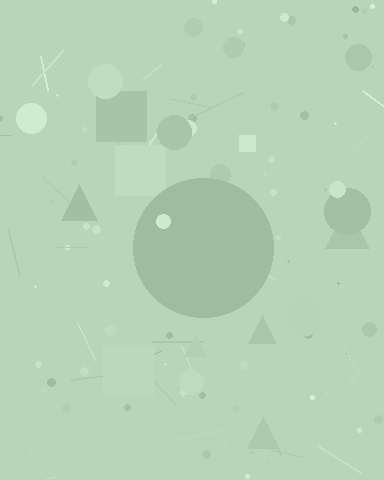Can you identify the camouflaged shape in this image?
The camouflaged shape is a circle.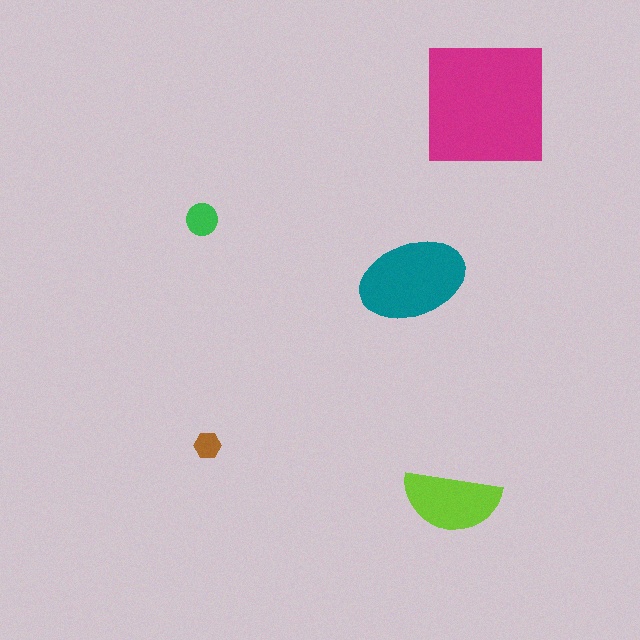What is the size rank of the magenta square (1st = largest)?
1st.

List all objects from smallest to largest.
The brown hexagon, the green circle, the lime semicircle, the teal ellipse, the magenta square.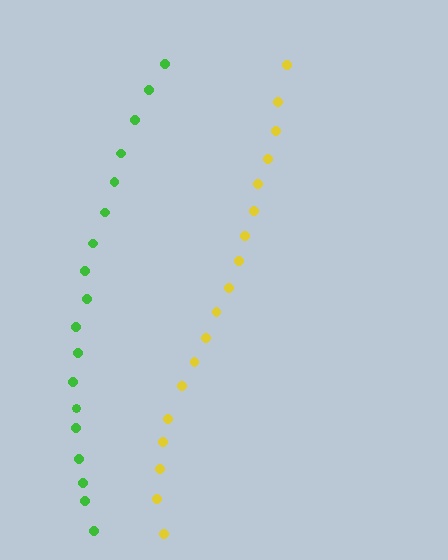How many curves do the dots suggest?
There are 2 distinct paths.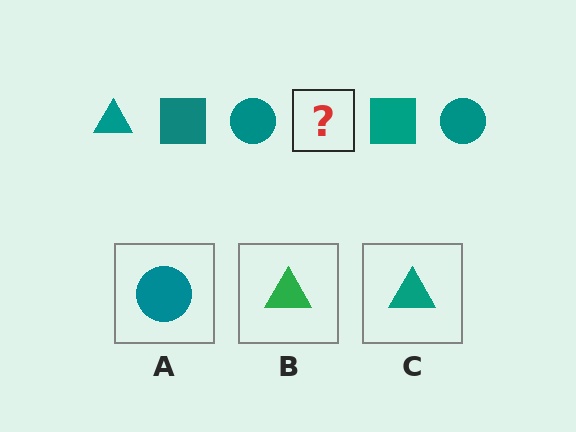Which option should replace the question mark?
Option C.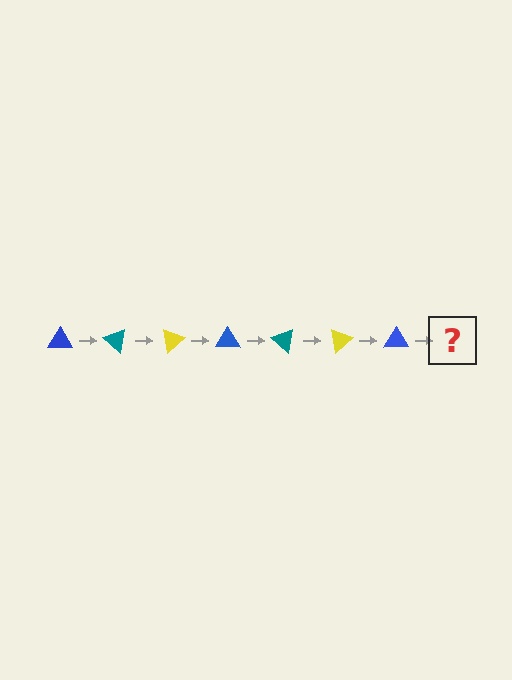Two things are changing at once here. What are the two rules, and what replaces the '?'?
The two rules are that it rotates 40 degrees each step and the color cycles through blue, teal, and yellow. The '?' should be a teal triangle, rotated 280 degrees from the start.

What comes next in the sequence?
The next element should be a teal triangle, rotated 280 degrees from the start.